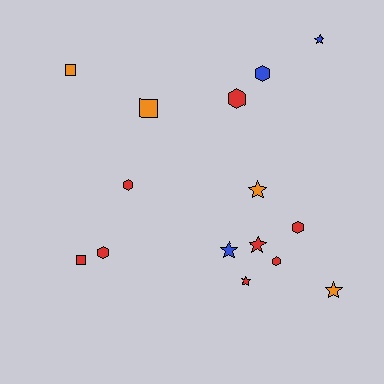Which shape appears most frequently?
Star, with 6 objects.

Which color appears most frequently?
Red, with 8 objects.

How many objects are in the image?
There are 15 objects.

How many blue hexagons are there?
There is 1 blue hexagon.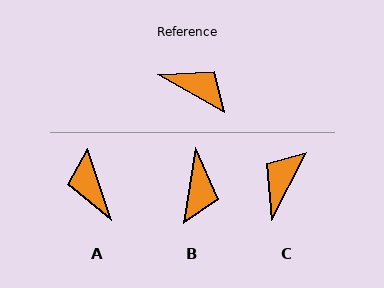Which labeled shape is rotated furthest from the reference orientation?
A, about 138 degrees away.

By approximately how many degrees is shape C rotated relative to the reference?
Approximately 92 degrees counter-clockwise.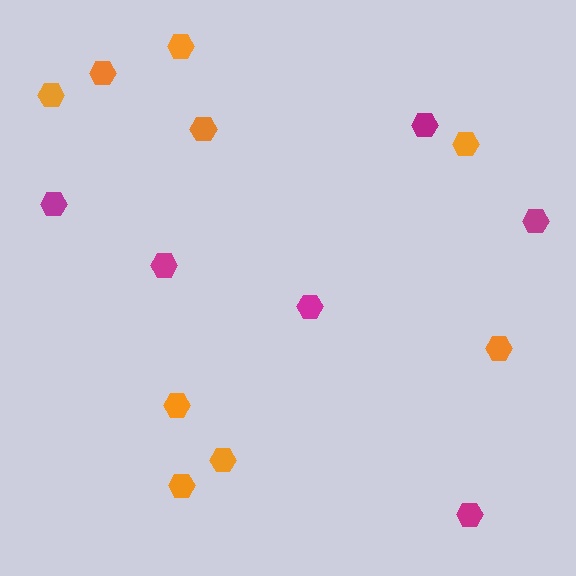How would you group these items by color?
There are 2 groups: one group of orange hexagons (9) and one group of magenta hexagons (6).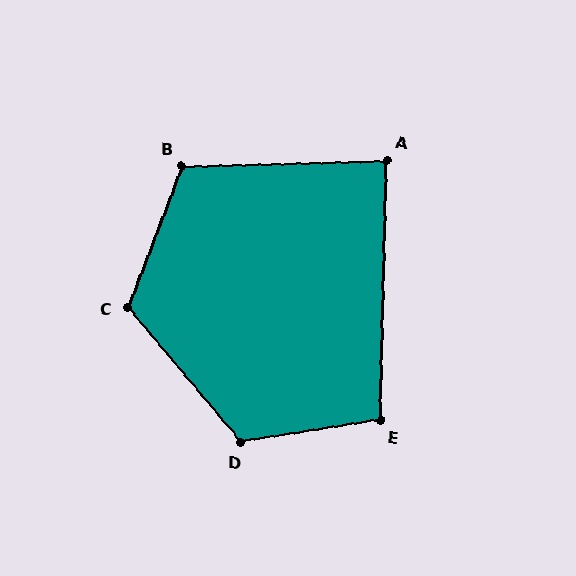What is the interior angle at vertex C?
Approximately 119 degrees (obtuse).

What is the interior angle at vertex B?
Approximately 113 degrees (obtuse).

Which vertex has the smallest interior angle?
A, at approximately 87 degrees.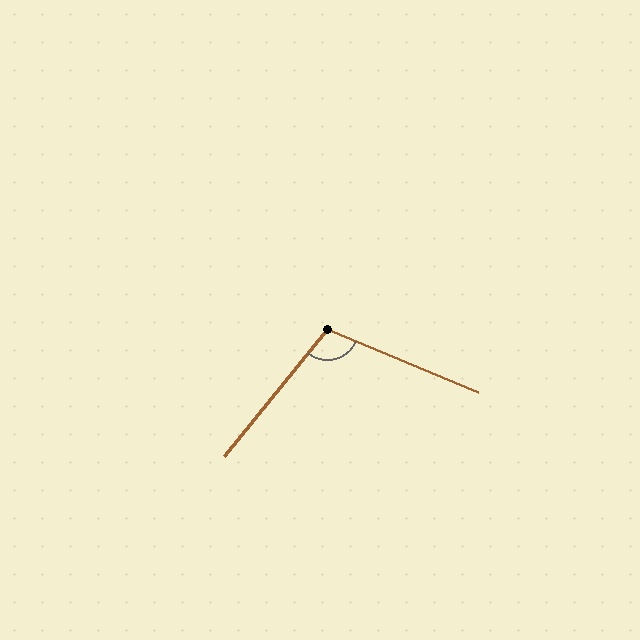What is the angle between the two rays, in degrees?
Approximately 106 degrees.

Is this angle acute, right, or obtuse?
It is obtuse.